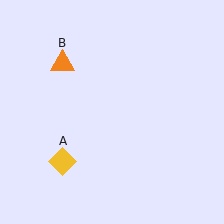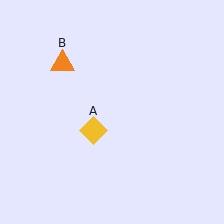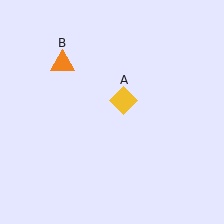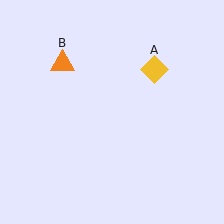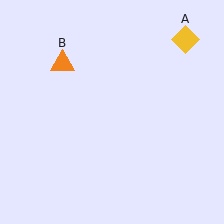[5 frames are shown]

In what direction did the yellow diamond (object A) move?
The yellow diamond (object A) moved up and to the right.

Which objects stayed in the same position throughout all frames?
Orange triangle (object B) remained stationary.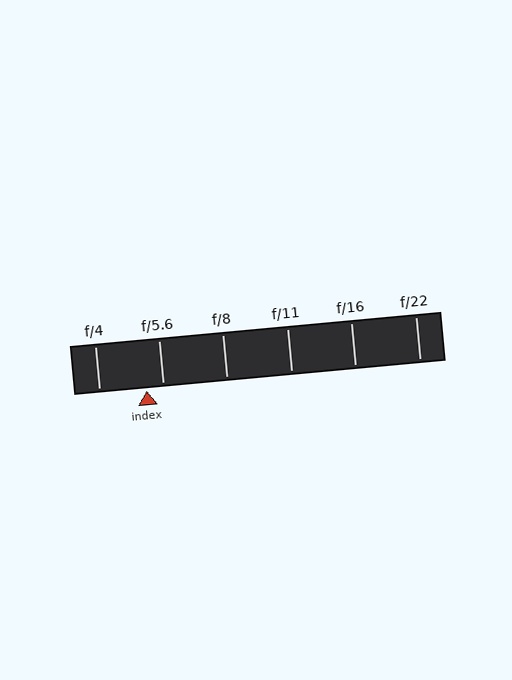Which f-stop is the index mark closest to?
The index mark is closest to f/5.6.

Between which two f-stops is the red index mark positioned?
The index mark is between f/4 and f/5.6.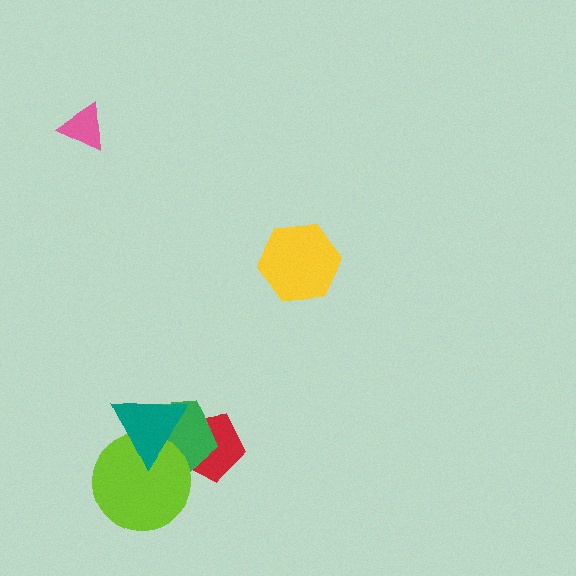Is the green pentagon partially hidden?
Yes, it is partially covered by another shape.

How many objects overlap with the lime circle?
2 objects overlap with the lime circle.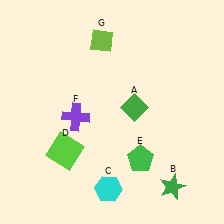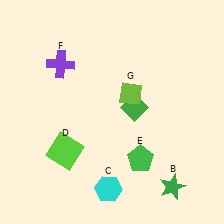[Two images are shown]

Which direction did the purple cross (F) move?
The purple cross (F) moved up.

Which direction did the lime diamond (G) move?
The lime diamond (G) moved down.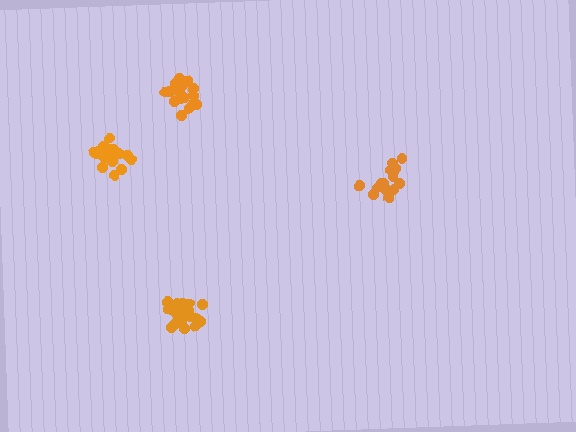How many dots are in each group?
Group 1: 21 dots, Group 2: 19 dots, Group 3: 16 dots, Group 4: 21 dots (77 total).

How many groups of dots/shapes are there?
There are 4 groups.